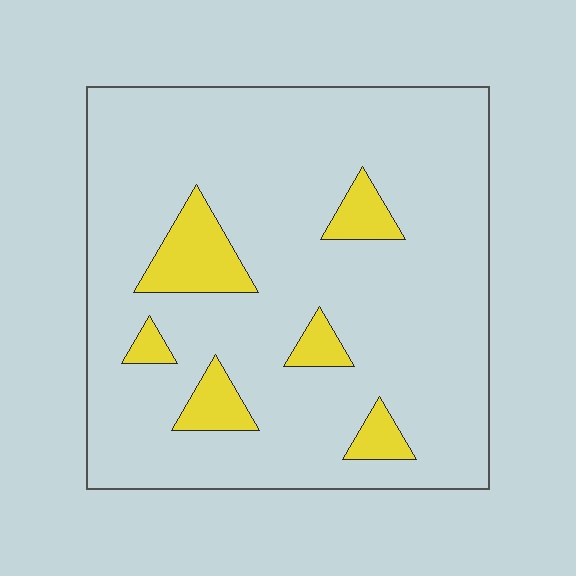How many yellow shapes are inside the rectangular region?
6.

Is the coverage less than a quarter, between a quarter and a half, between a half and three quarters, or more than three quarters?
Less than a quarter.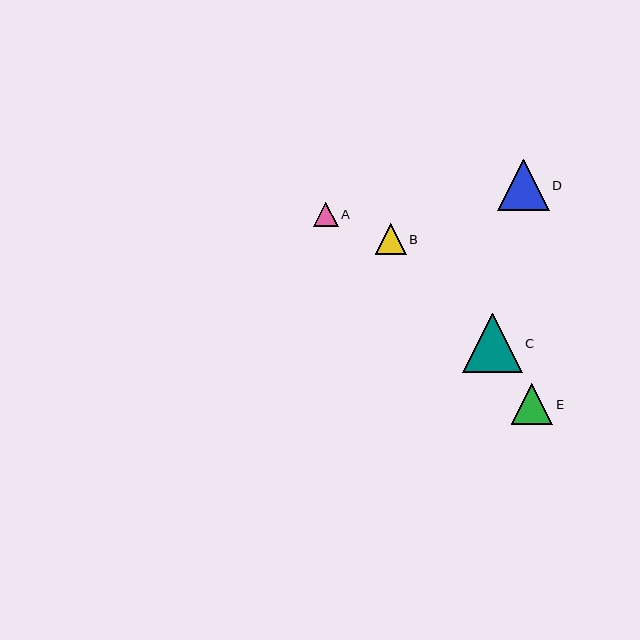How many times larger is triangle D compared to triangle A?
Triangle D is approximately 2.1 times the size of triangle A.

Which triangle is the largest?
Triangle C is the largest with a size of approximately 60 pixels.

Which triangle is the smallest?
Triangle A is the smallest with a size of approximately 25 pixels.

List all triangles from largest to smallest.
From largest to smallest: C, D, E, B, A.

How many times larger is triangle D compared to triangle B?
Triangle D is approximately 1.7 times the size of triangle B.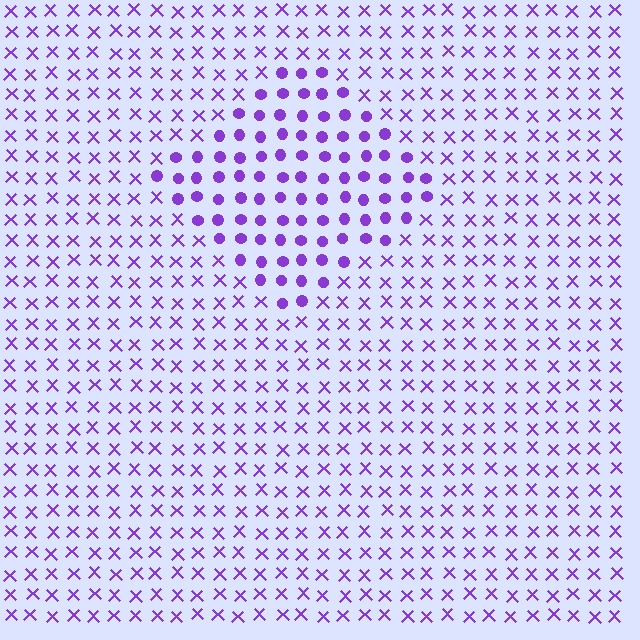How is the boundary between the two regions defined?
The boundary is defined by a change in element shape: circles inside vs. X marks outside. All elements share the same color and spacing.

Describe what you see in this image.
The image is filled with small purple elements arranged in a uniform grid. A diamond-shaped region contains circles, while the surrounding area contains X marks. The boundary is defined purely by the change in element shape.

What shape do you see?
I see a diamond.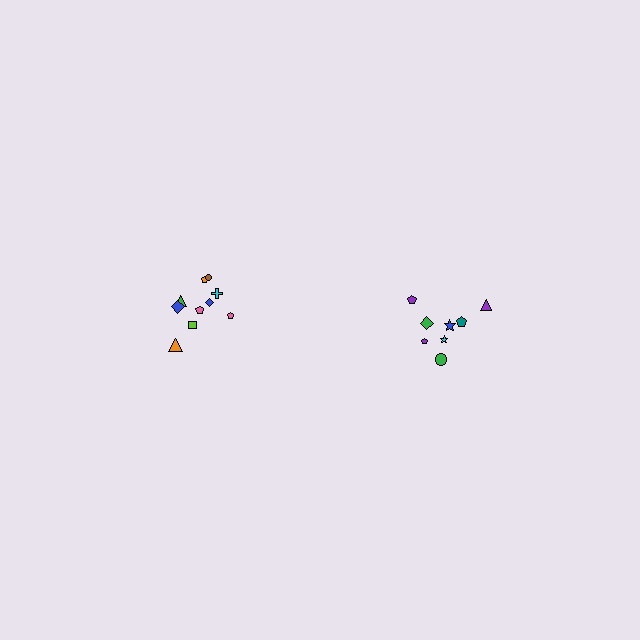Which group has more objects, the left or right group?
The left group.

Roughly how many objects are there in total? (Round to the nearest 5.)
Roughly 20 objects in total.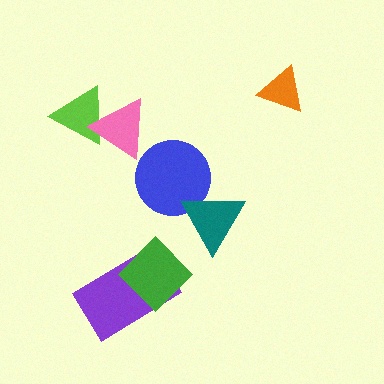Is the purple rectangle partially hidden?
Yes, it is partially covered by another shape.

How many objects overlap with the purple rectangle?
1 object overlaps with the purple rectangle.